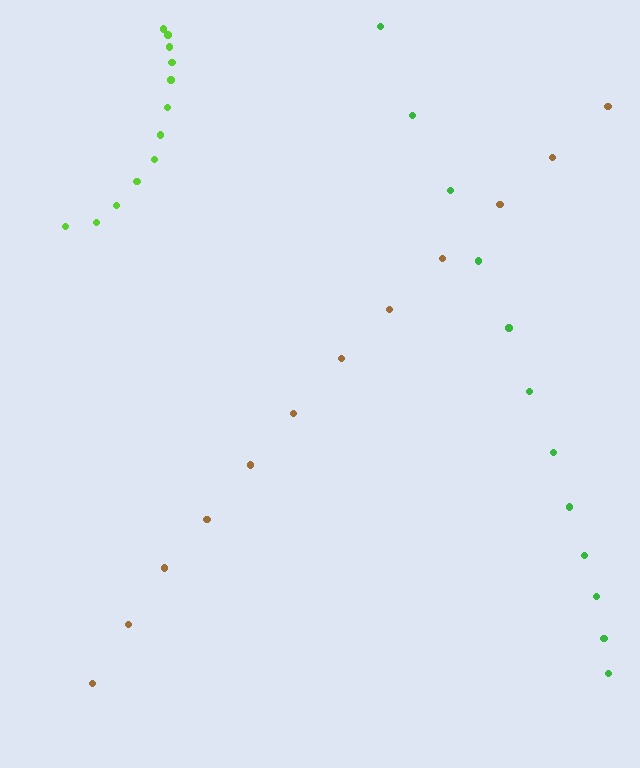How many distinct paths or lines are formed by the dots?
There are 3 distinct paths.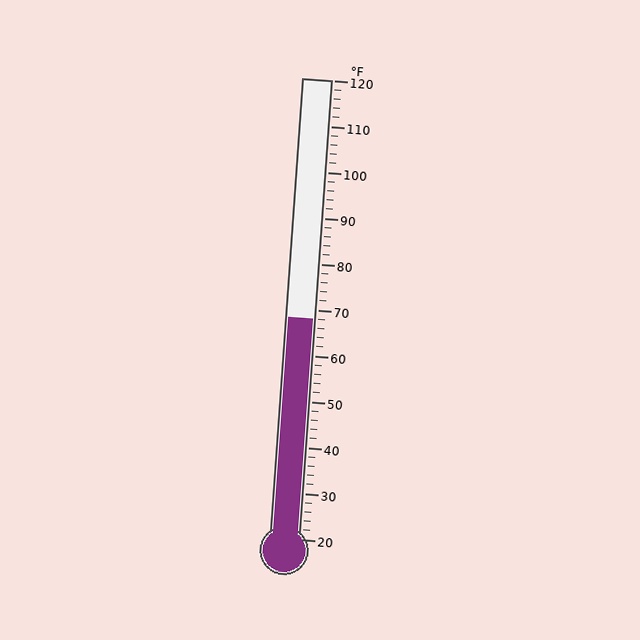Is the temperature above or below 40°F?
The temperature is above 40°F.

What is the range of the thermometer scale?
The thermometer scale ranges from 20°F to 120°F.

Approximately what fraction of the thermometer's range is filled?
The thermometer is filled to approximately 50% of its range.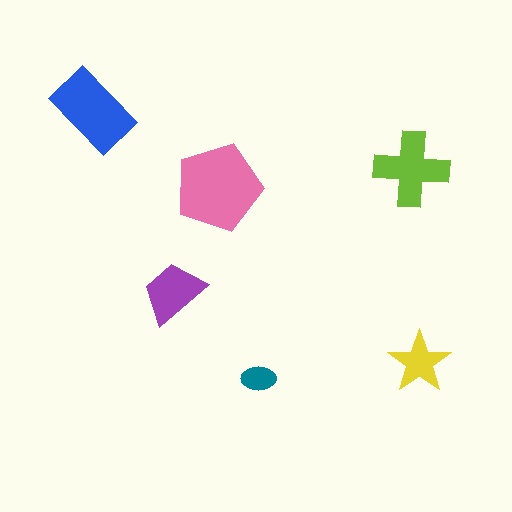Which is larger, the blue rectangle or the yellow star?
The blue rectangle.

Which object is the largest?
The pink pentagon.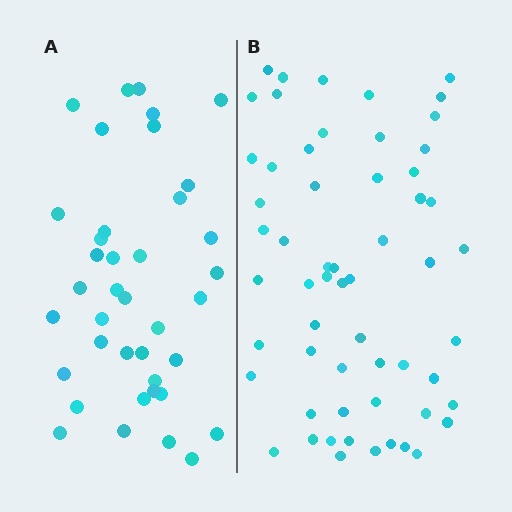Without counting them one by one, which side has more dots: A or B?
Region B (the right region) has more dots.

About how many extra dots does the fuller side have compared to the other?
Region B has approximately 20 more dots than region A.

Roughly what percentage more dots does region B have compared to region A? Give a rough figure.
About 50% more.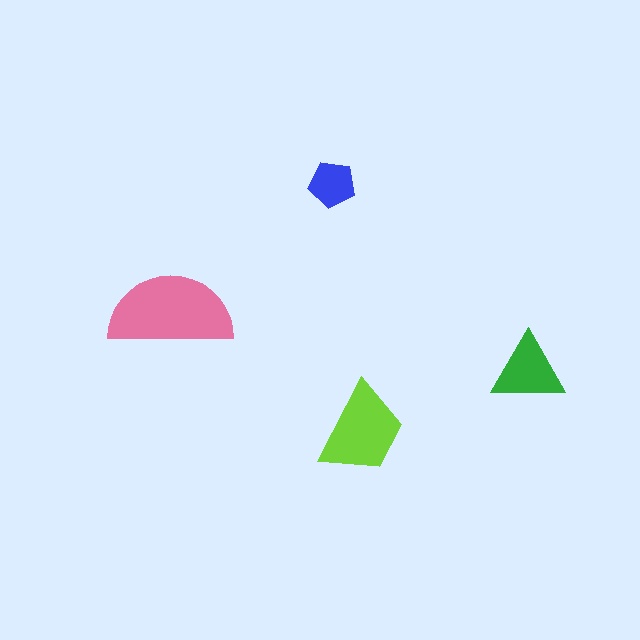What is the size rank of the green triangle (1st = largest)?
3rd.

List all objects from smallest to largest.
The blue pentagon, the green triangle, the lime trapezoid, the pink semicircle.